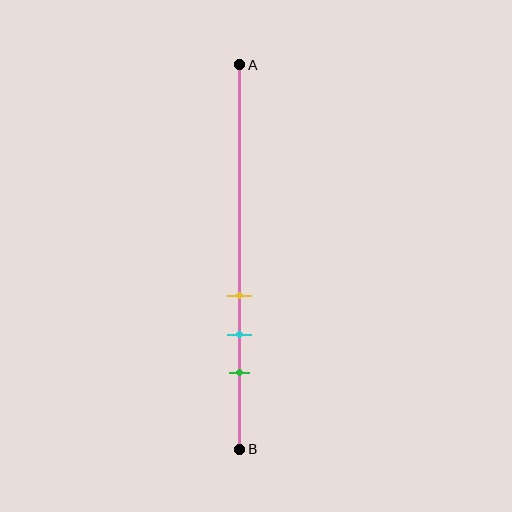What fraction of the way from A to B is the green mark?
The green mark is approximately 80% (0.8) of the way from A to B.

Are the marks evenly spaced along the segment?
Yes, the marks are approximately evenly spaced.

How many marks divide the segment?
There are 3 marks dividing the segment.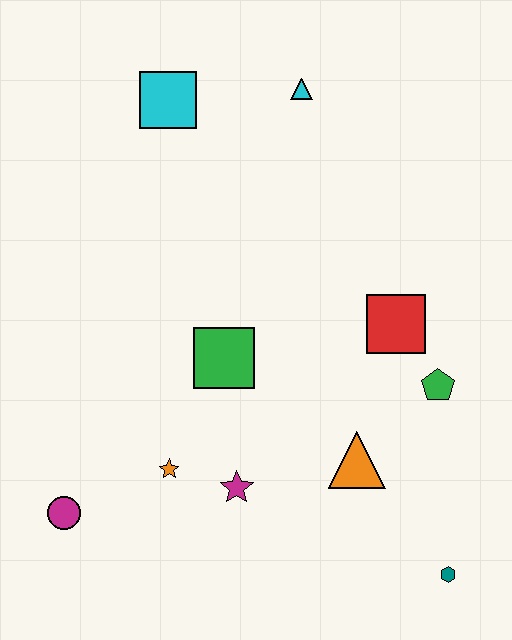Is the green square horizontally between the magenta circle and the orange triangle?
Yes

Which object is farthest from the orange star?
The cyan triangle is farthest from the orange star.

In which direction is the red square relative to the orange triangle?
The red square is above the orange triangle.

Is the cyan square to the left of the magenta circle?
No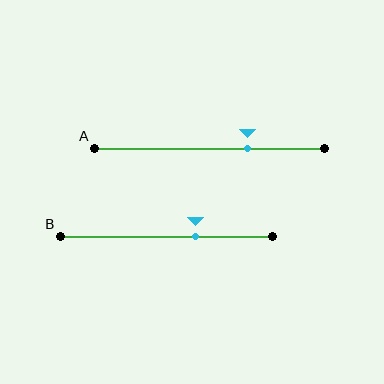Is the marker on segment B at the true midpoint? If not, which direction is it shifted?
No, the marker on segment B is shifted to the right by about 14% of the segment length.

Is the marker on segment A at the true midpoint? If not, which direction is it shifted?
No, the marker on segment A is shifted to the right by about 17% of the segment length.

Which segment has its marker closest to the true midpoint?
Segment B has its marker closest to the true midpoint.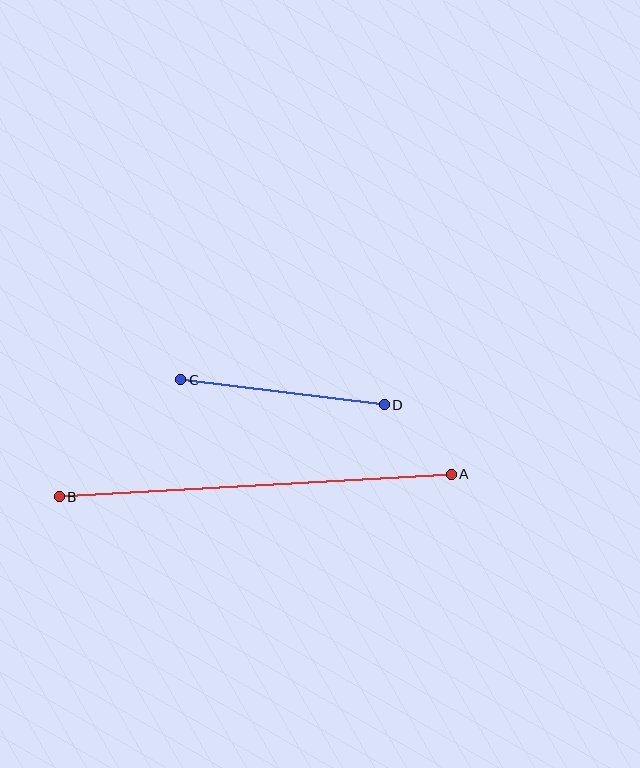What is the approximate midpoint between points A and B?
The midpoint is at approximately (255, 486) pixels.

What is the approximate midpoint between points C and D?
The midpoint is at approximately (282, 392) pixels.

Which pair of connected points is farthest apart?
Points A and B are farthest apart.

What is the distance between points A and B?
The distance is approximately 393 pixels.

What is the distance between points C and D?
The distance is approximately 205 pixels.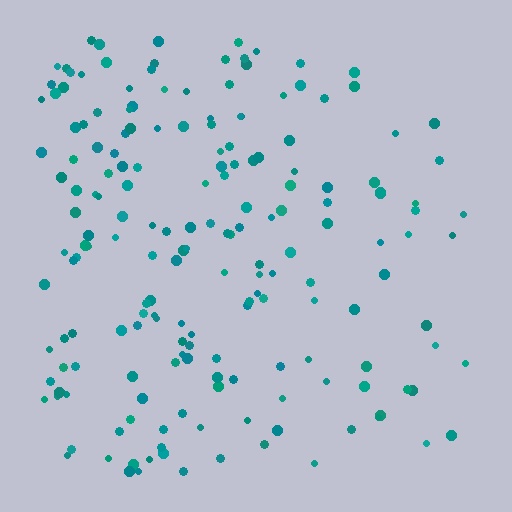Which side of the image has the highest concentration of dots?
The left.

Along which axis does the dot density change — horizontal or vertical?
Horizontal.